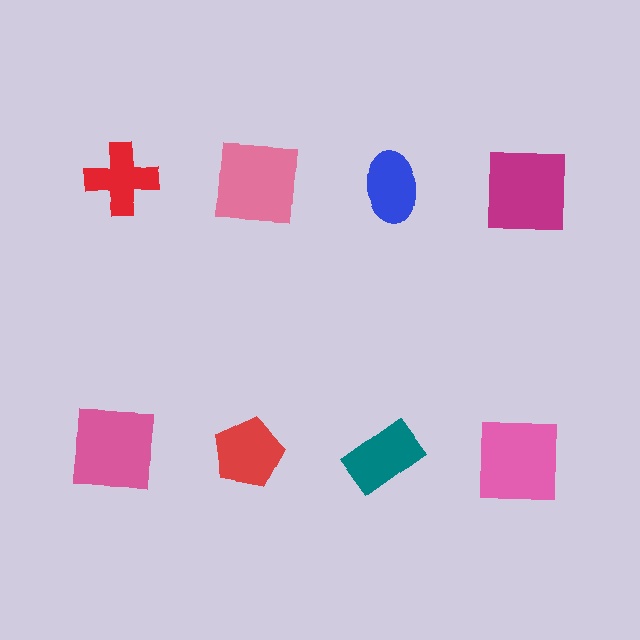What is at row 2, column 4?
A pink square.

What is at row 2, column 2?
A red pentagon.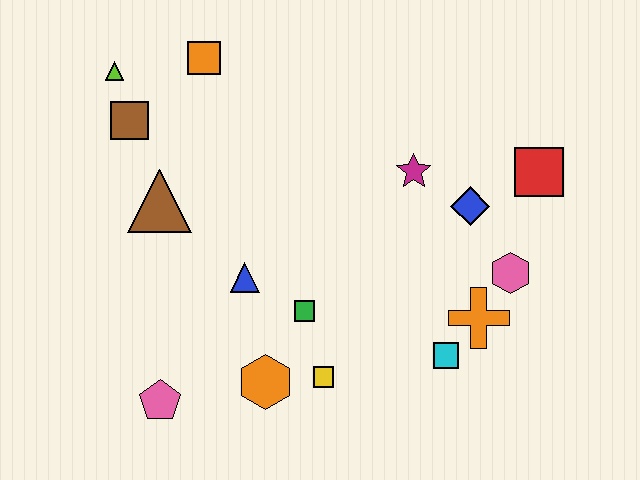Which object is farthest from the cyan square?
The lime triangle is farthest from the cyan square.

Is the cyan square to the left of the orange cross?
Yes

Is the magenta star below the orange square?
Yes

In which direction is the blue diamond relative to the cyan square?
The blue diamond is above the cyan square.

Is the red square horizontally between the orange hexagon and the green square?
No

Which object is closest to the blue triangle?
The green square is closest to the blue triangle.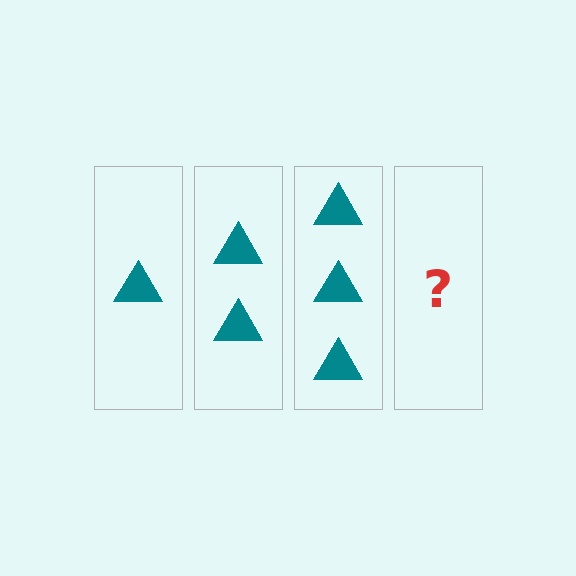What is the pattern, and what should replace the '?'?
The pattern is that each step adds one more triangle. The '?' should be 4 triangles.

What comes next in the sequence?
The next element should be 4 triangles.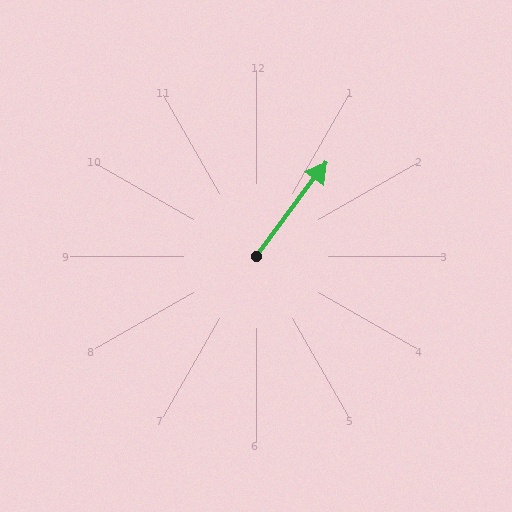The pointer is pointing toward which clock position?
Roughly 1 o'clock.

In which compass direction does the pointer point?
Northeast.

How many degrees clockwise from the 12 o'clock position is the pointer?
Approximately 37 degrees.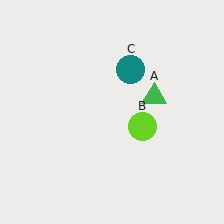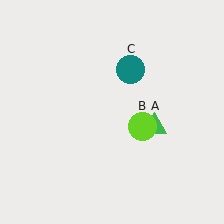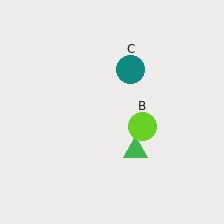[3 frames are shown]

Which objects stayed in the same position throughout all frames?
Lime circle (object B) and teal circle (object C) remained stationary.